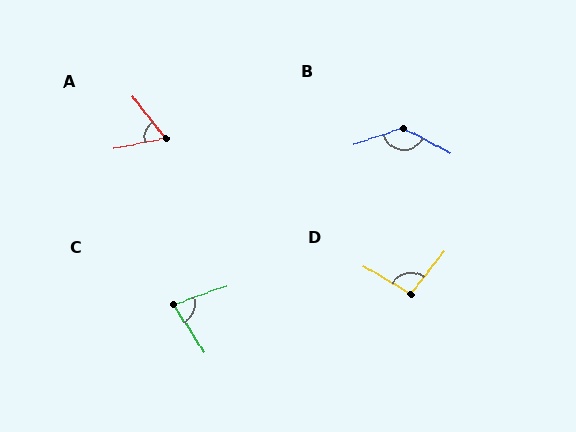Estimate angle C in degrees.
Approximately 77 degrees.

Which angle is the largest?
B, at approximately 134 degrees.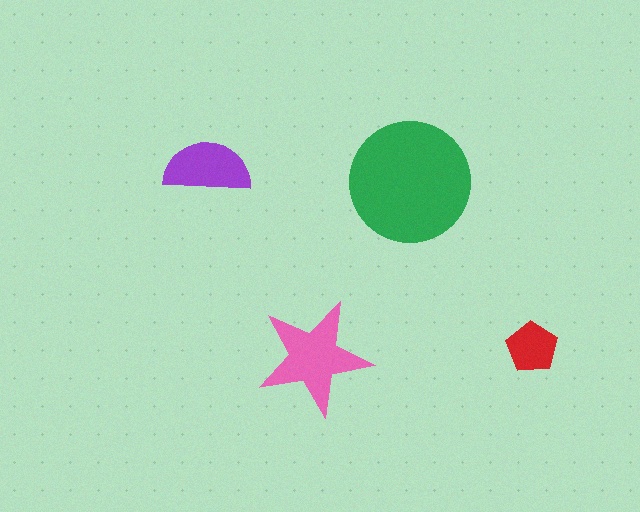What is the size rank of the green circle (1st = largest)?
1st.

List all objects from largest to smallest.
The green circle, the pink star, the purple semicircle, the red pentagon.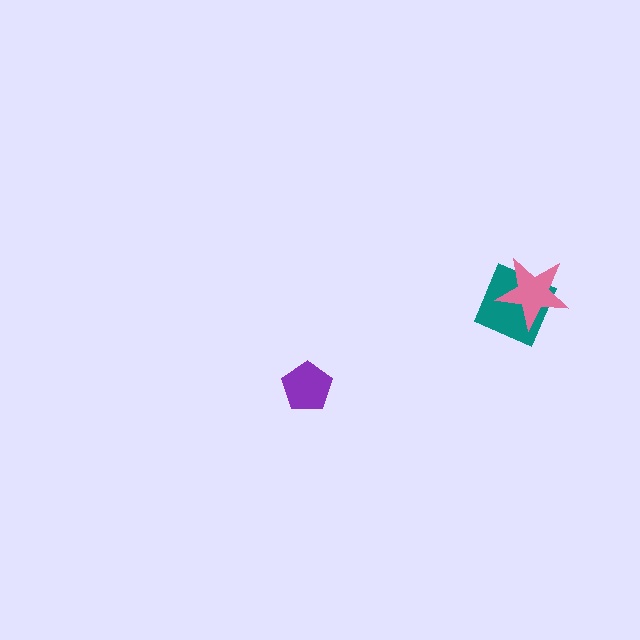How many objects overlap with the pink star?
1 object overlaps with the pink star.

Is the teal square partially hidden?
Yes, it is partially covered by another shape.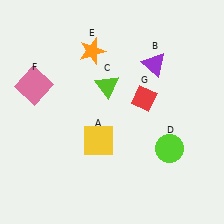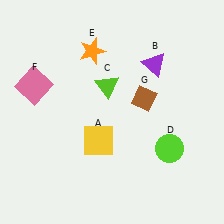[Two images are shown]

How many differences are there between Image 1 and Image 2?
There is 1 difference between the two images.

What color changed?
The diamond (G) changed from red in Image 1 to brown in Image 2.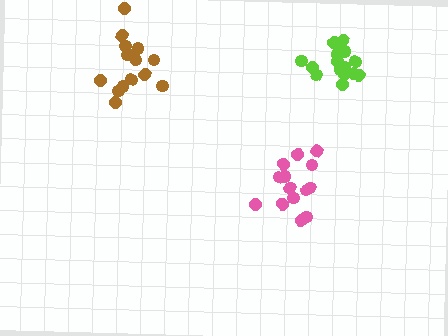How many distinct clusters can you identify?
There are 3 distinct clusters.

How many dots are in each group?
Group 1: 15 dots, Group 2: 14 dots, Group 3: 17 dots (46 total).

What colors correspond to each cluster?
The clusters are colored: brown, pink, lime.